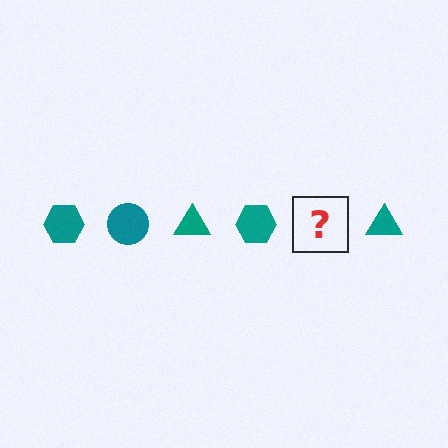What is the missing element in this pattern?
The missing element is a teal circle.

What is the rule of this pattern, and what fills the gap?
The rule is that the pattern cycles through hexagon, circle, triangle shapes in teal. The gap should be filled with a teal circle.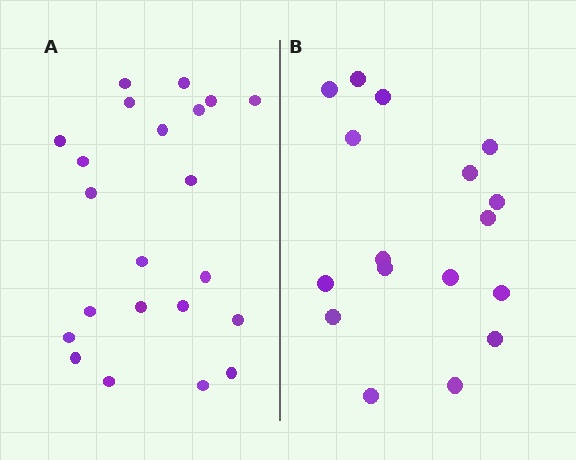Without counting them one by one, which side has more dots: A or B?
Region A (the left region) has more dots.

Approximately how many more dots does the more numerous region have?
Region A has about 5 more dots than region B.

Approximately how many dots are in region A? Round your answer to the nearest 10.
About 20 dots. (The exact count is 22, which rounds to 20.)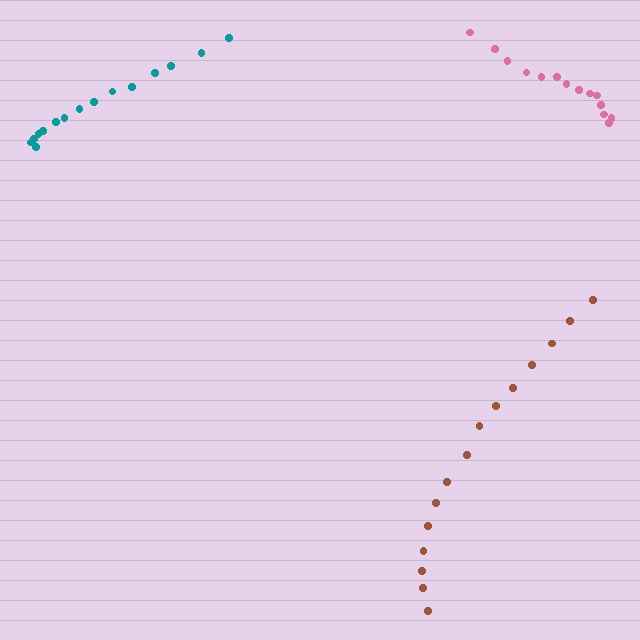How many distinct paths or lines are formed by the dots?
There are 3 distinct paths.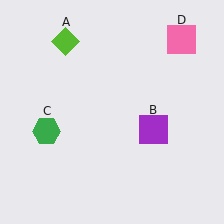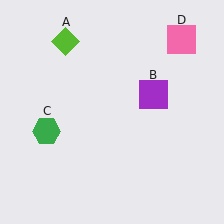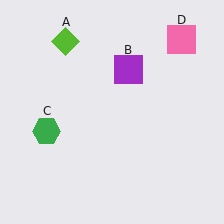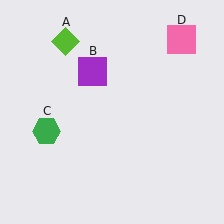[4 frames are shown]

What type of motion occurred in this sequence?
The purple square (object B) rotated counterclockwise around the center of the scene.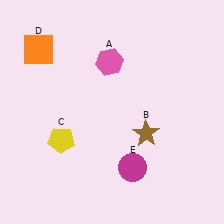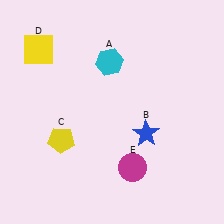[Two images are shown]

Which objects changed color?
A changed from pink to cyan. B changed from brown to blue. D changed from orange to yellow.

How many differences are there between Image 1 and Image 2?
There are 3 differences between the two images.